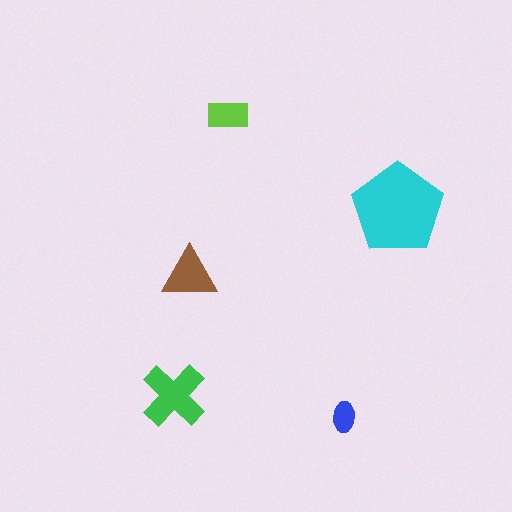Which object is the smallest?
The blue ellipse.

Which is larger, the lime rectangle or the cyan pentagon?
The cyan pentagon.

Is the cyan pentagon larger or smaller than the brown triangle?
Larger.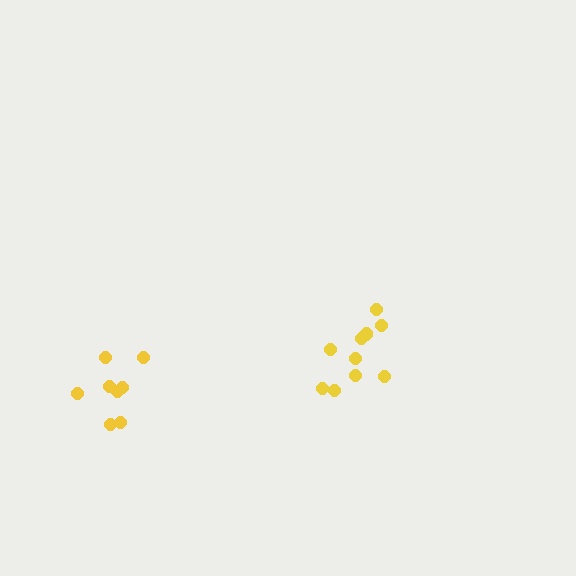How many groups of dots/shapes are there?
There are 2 groups.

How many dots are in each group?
Group 1: 8 dots, Group 2: 10 dots (18 total).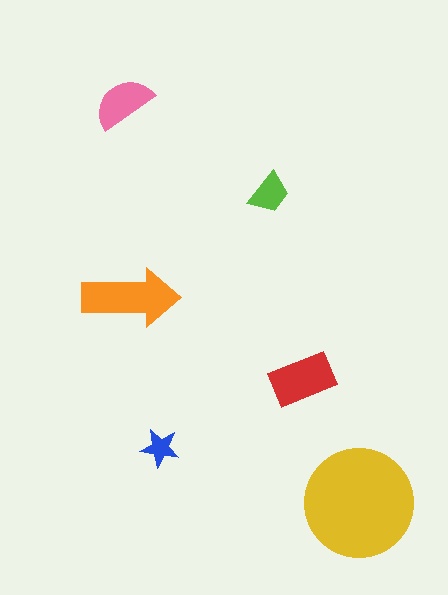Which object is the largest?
The yellow circle.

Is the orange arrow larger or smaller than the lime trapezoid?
Larger.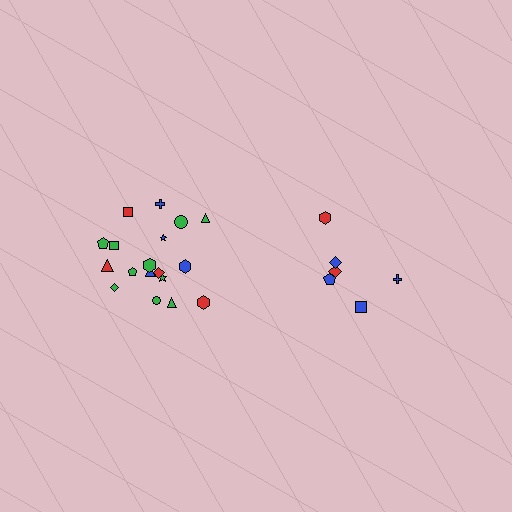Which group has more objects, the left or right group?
The left group.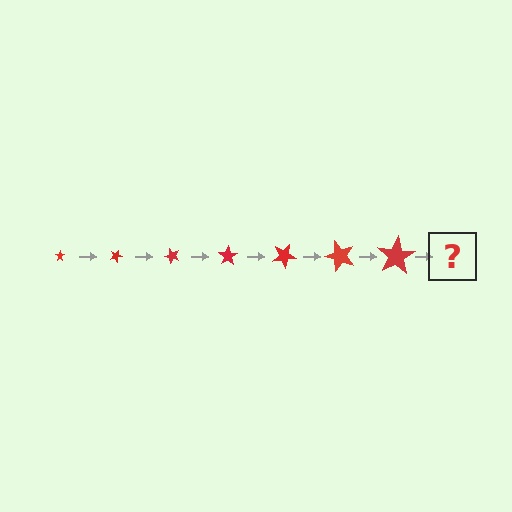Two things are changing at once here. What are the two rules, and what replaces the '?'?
The two rules are that the star grows larger each step and it rotates 25 degrees each step. The '?' should be a star, larger than the previous one and rotated 175 degrees from the start.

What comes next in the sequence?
The next element should be a star, larger than the previous one and rotated 175 degrees from the start.